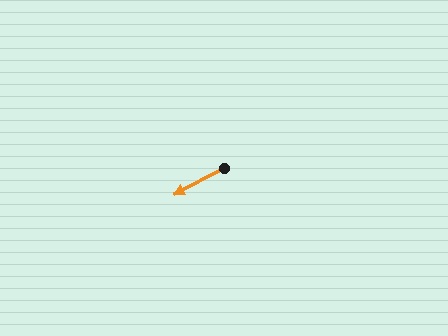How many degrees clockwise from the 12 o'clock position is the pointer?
Approximately 242 degrees.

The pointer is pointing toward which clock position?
Roughly 8 o'clock.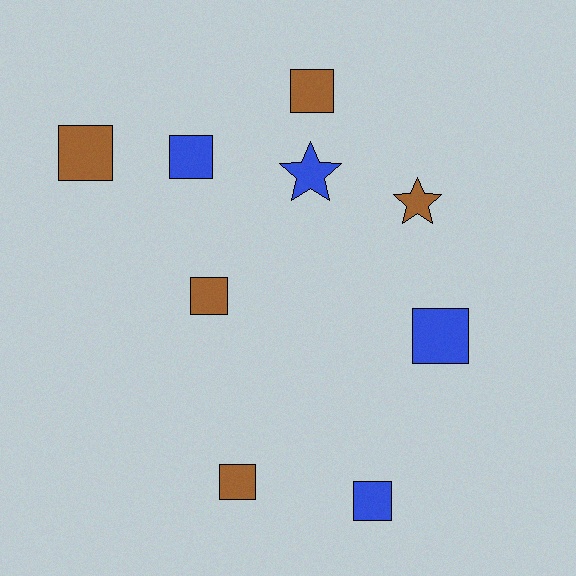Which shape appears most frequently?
Square, with 7 objects.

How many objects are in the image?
There are 9 objects.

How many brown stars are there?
There is 1 brown star.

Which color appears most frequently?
Brown, with 5 objects.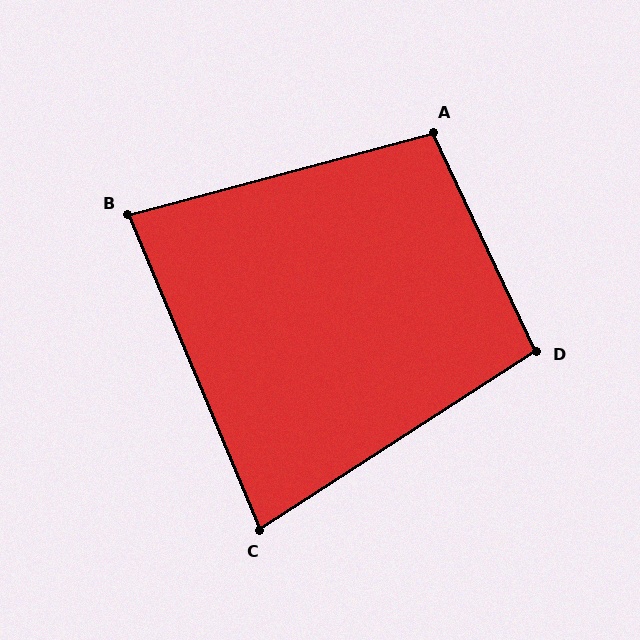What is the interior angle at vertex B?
Approximately 83 degrees (acute).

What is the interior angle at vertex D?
Approximately 97 degrees (obtuse).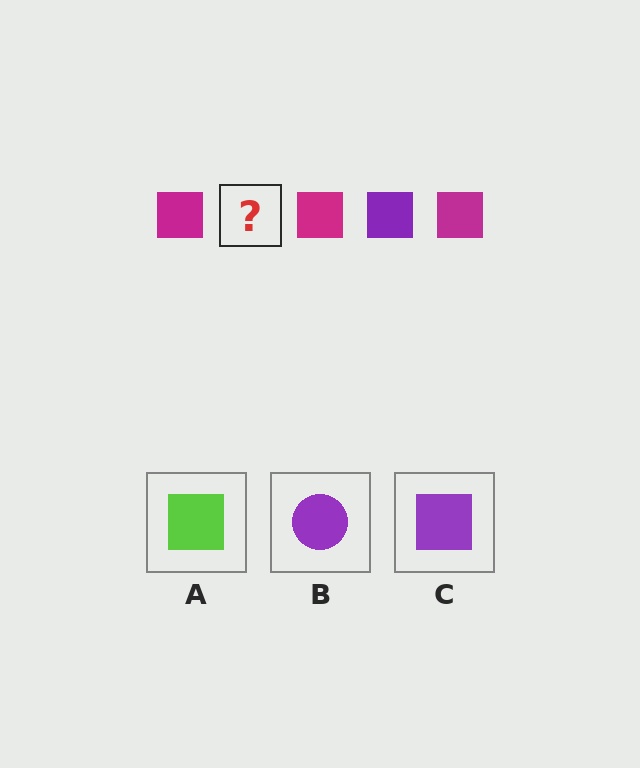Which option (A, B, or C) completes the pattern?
C.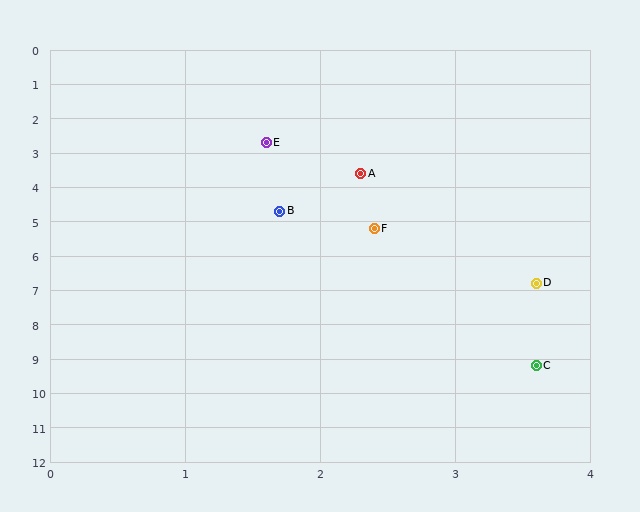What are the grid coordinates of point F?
Point F is at approximately (2.4, 5.2).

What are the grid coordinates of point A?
Point A is at approximately (2.3, 3.6).